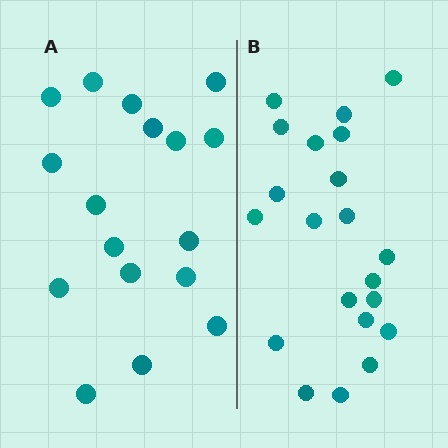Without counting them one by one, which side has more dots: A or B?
Region B (the right region) has more dots.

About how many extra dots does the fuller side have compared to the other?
Region B has about 4 more dots than region A.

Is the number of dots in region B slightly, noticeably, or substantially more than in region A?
Region B has only slightly more — the two regions are fairly close. The ratio is roughly 1.2 to 1.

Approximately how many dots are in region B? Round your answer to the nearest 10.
About 20 dots. (The exact count is 21, which rounds to 20.)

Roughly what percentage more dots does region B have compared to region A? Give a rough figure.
About 25% more.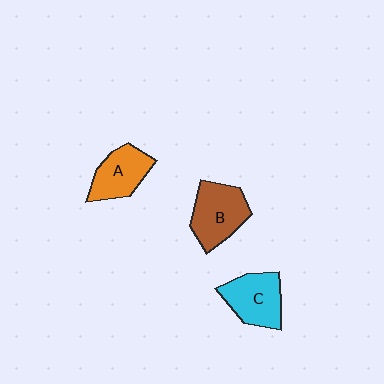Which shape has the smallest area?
Shape A (orange).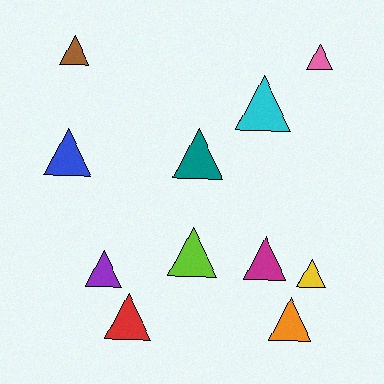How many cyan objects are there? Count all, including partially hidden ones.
There is 1 cyan object.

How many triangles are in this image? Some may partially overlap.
There are 11 triangles.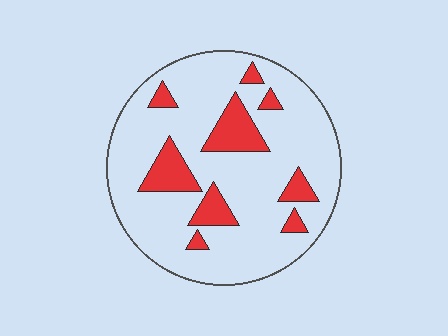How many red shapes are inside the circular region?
9.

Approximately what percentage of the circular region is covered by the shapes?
Approximately 20%.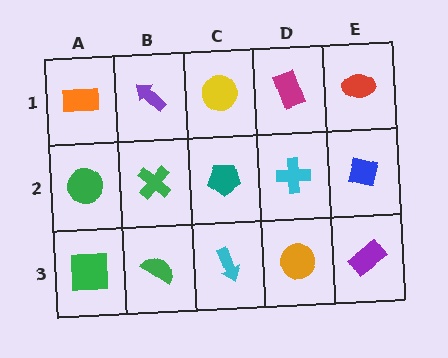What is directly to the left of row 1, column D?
A yellow circle.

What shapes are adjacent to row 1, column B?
A green cross (row 2, column B), an orange rectangle (row 1, column A), a yellow circle (row 1, column C).